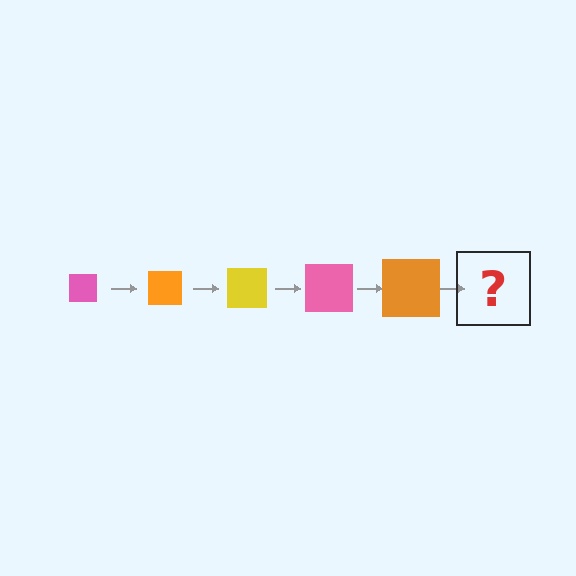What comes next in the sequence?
The next element should be a yellow square, larger than the previous one.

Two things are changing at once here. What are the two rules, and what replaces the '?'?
The two rules are that the square grows larger each step and the color cycles through pink, orange, and yellow. The '?' should be a yellow square, larger than the previous one.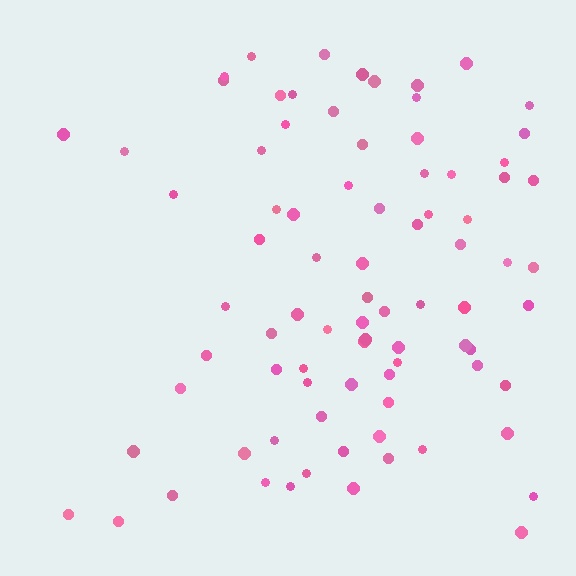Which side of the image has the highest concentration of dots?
The right.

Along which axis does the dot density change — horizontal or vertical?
Horizontal.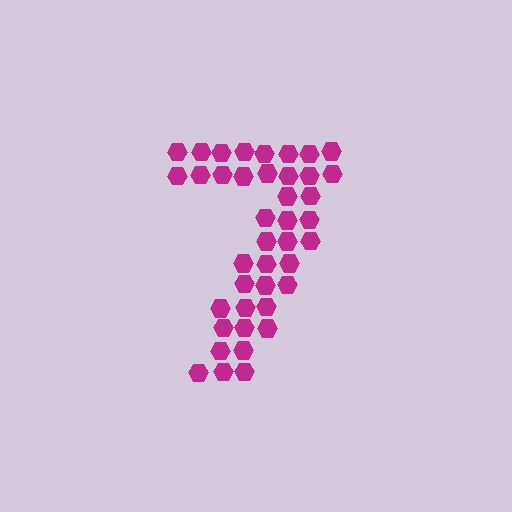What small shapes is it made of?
It is made of small hexagons.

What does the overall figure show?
The overall figure shows the digit 7.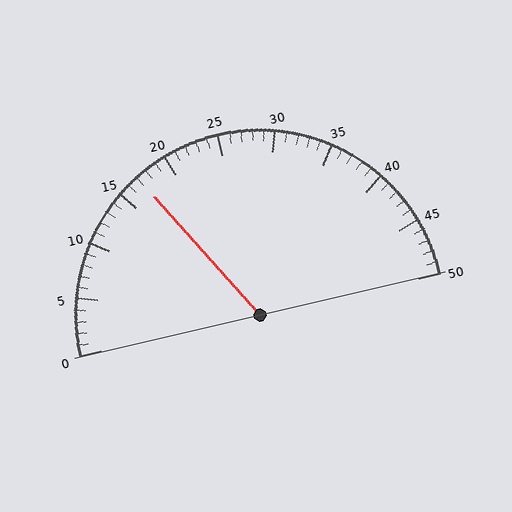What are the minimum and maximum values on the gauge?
The gauge ranges from 0 to 50.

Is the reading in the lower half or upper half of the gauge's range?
The reading is in the lower half of the range (0 to 50).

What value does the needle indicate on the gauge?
The needle indicates approximately 17.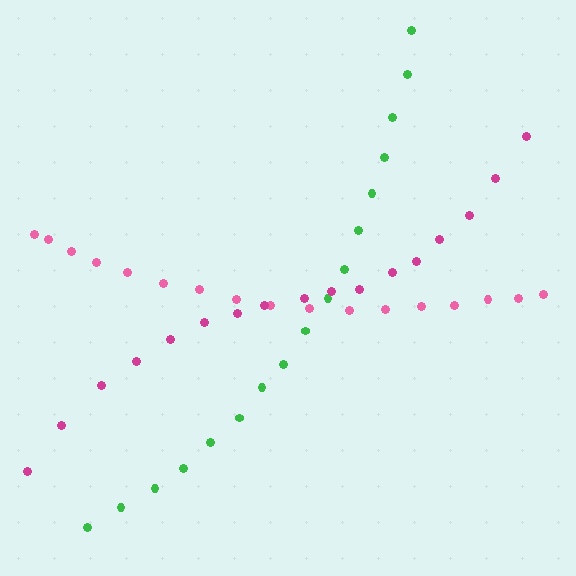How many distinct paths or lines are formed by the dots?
There are 3 distinct paths.